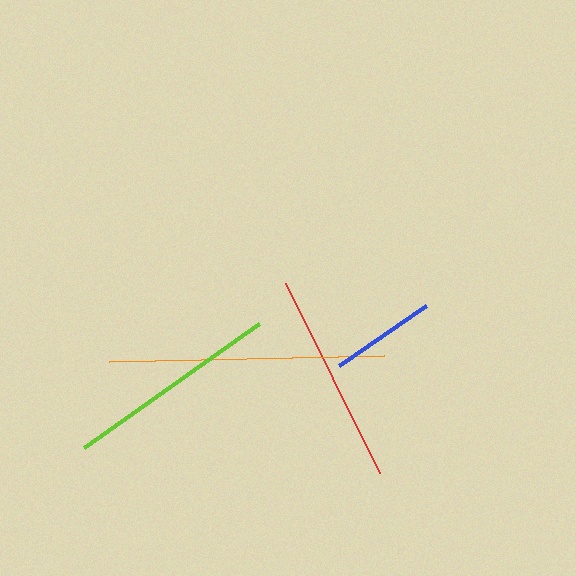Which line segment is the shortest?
The blue line is the shortest at approximately 105 pixels.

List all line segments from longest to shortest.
From longest to shortest: orange, lime, red, blue.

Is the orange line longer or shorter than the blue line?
The orange line is longer than the blue line.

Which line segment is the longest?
The orange line is the longest at approximately 275 pixels.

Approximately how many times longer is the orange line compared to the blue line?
The orange line is approximately 2.6 times the length of the blue line.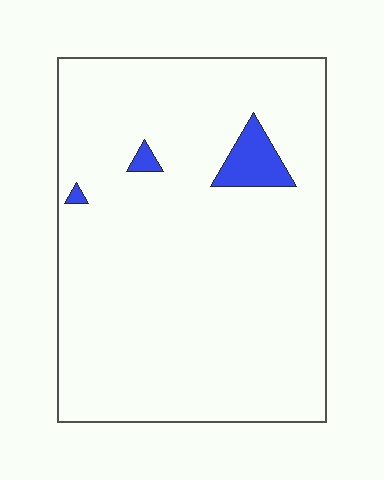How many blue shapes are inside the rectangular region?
3.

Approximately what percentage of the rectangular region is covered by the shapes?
Approximately 5%.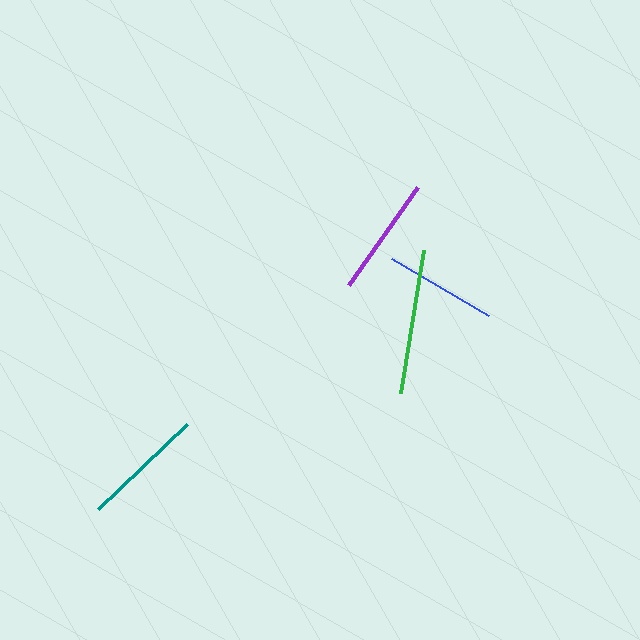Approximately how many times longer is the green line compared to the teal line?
The green line is approximately 1.2 times the length of the teal line.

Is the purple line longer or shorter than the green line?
The green line is longer than the purple line.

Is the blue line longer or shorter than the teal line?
The teal line is longer than the blue line.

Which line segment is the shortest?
The blue line is the shortest at approximately 112 pixels.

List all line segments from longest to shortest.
From longest to shortest: green, teal, purple, blue.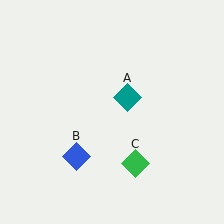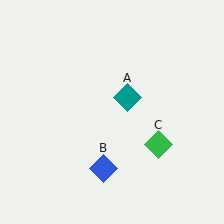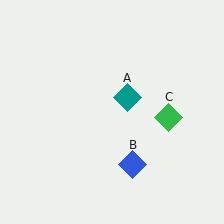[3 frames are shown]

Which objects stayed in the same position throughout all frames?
Teal diamond (object A) remained stationary.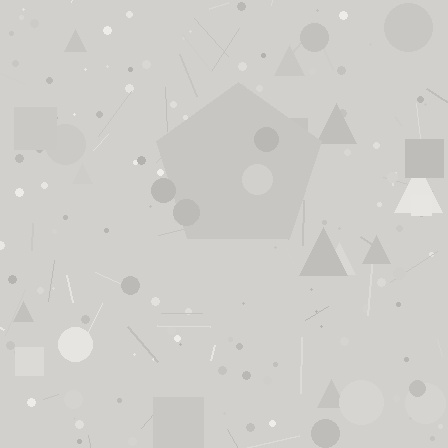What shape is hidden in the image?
A pentagon is hidden in the image.